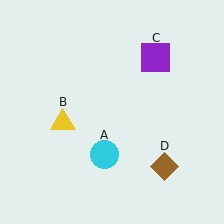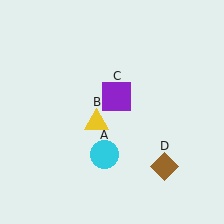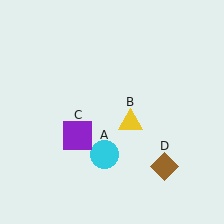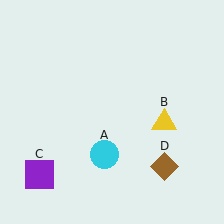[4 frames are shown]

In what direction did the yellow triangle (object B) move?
The yellow triangle (object B) moved right.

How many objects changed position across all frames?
2 objects changed position: yellow triangle (object B), purple square (object C).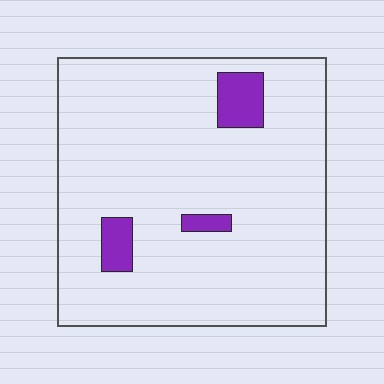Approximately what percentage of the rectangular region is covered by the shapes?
Approximately 5%.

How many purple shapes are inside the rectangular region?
3.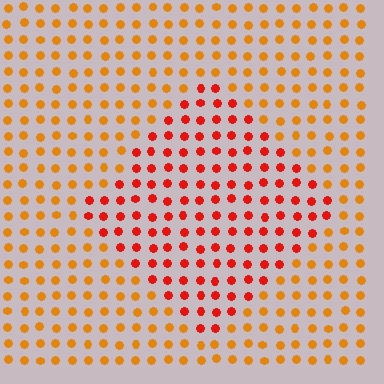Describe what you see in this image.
The image is filled with small orange elements in a uniform arrangement. A diamond-shaped region is visible where the elements are tinted to a slightly different hue, forming a subtle color boundary.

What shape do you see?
I see a diamond.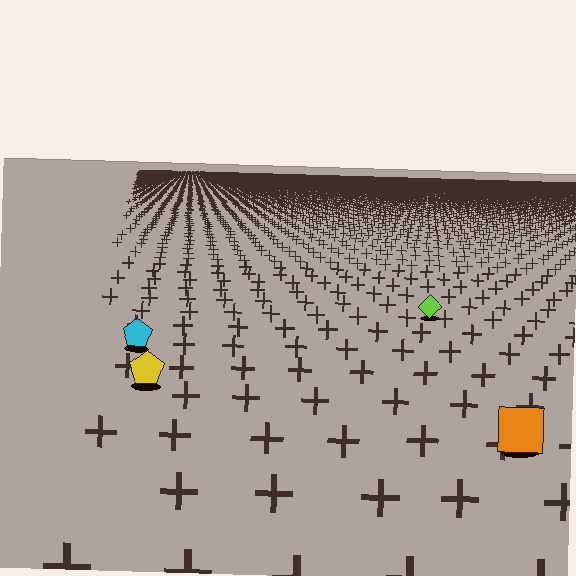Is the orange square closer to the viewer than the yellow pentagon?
Yes. The orange square is closer — you can tell from the texture gradient: the ground texture is coarser near it.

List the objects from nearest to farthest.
From nearest to farthest: the orange square, the yellow pentagon, the cyan pentagon, the lime diamond.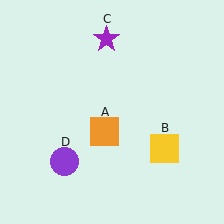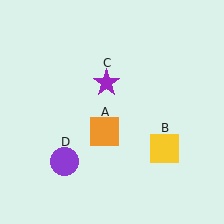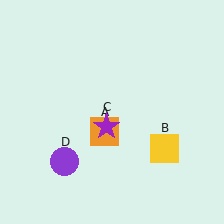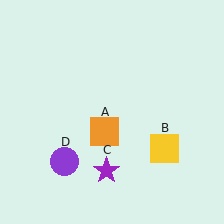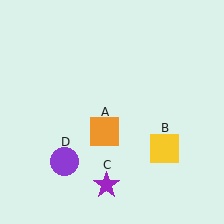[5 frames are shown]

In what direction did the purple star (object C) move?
The purple star (object C) moved down.